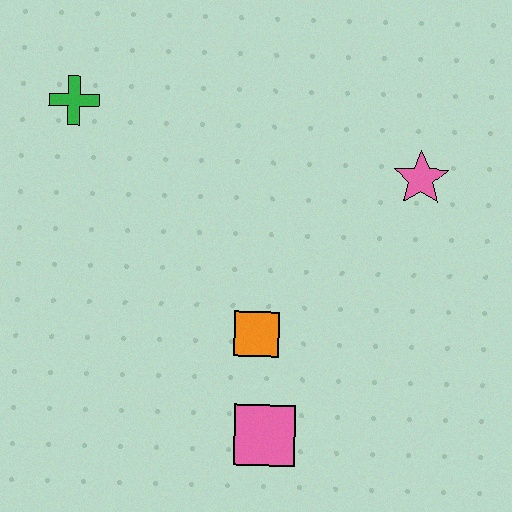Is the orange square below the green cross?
Yes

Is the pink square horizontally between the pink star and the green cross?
Yes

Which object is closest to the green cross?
The orange square is closest to the green cross.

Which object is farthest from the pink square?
The green cross is farthest from the pink square.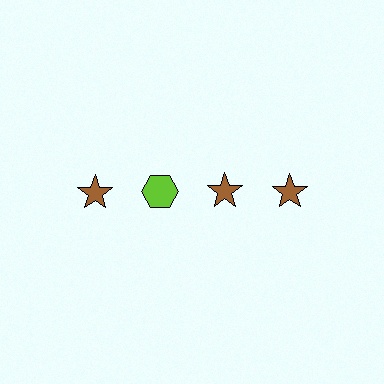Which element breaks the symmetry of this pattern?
The lime hexagon in the top row, second from left column breaks the symmetry. All other shapes are brown stars.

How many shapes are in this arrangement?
There are 4 shapes arranged in a grid pattern.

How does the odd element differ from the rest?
It differs in both color (lime instead of brown) and shape (hexagon instead of star).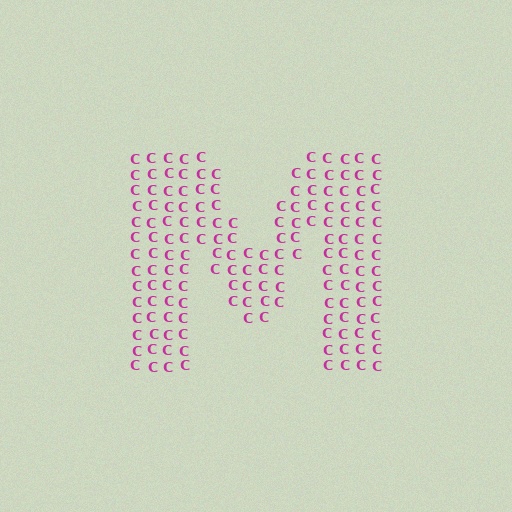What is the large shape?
The large shape is the letter M.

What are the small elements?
The small elements are letter C's.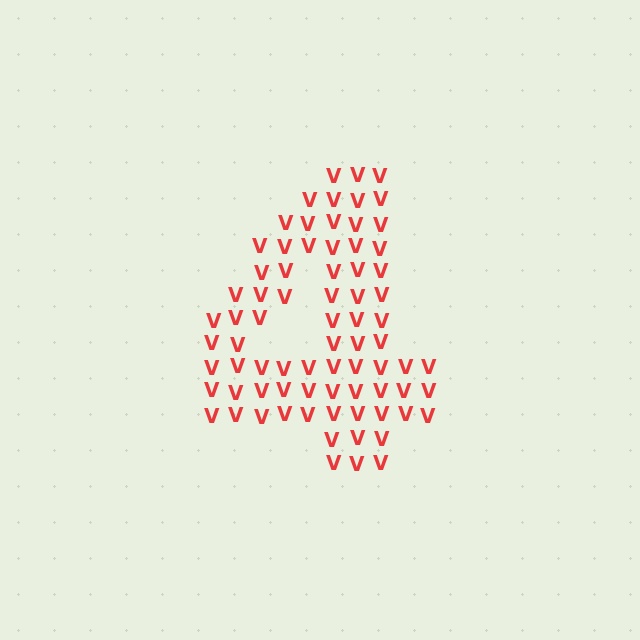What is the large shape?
The large shape is the digit 4.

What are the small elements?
The small elements are letter V's.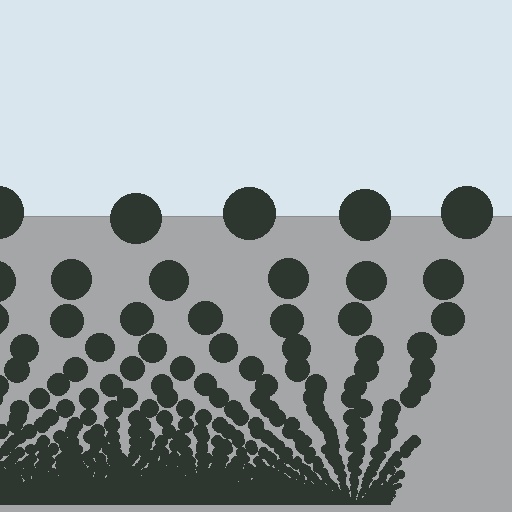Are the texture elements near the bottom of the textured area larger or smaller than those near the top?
Smaller. The gradient is inverted — elements near the bottom are smaller and denser.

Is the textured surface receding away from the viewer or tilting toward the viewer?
The surface appears to tilt toward the viewer. Texture elements get larger and sparser toward the top.